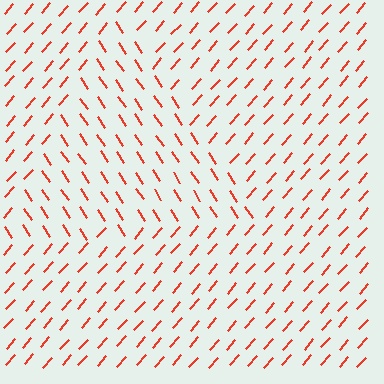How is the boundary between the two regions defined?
The boundary is defined purely by a change in line orientation (approximately 74 degrees difference). All lines are the same color and thickness.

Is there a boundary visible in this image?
Yes, there is a texture boundary formed by a change in line orientation.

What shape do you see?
I see a triangle.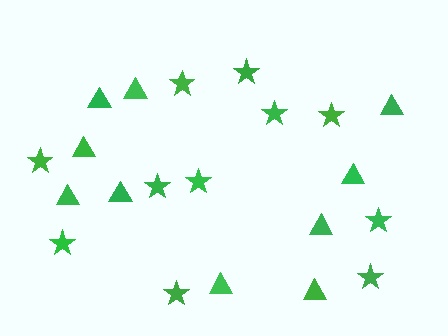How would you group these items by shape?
There are 2 groups: one group of triangles (10) and one group of stars (11).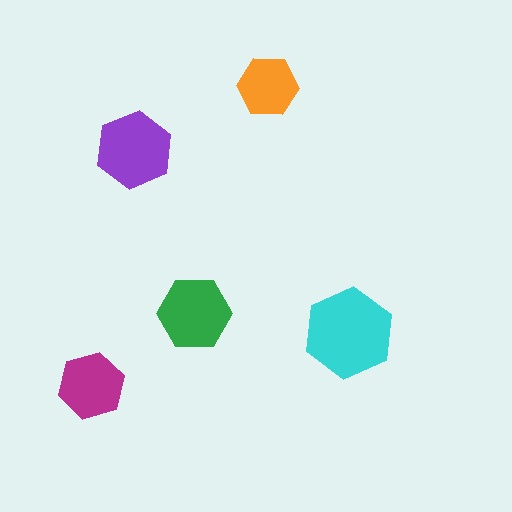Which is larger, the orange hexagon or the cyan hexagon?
The cyan one.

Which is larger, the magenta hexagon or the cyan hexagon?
The cyan one.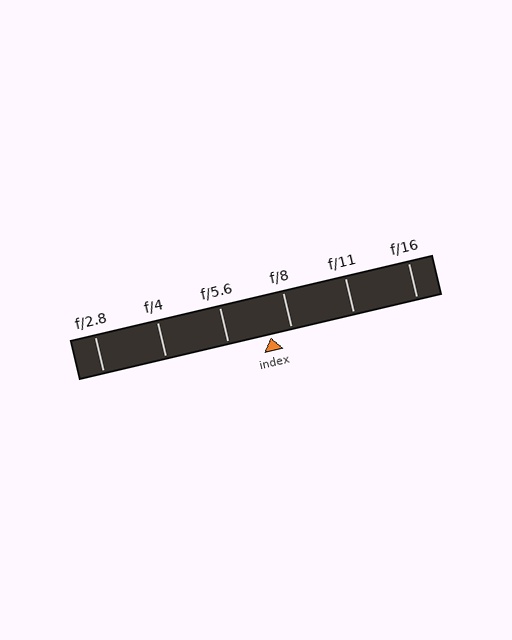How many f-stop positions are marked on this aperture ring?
There are 6 f-stop positions marked.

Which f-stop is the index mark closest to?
The index mark is closest to f/8.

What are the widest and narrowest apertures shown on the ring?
The widest aperture shown is f/2.8 and the narrowest is f/16.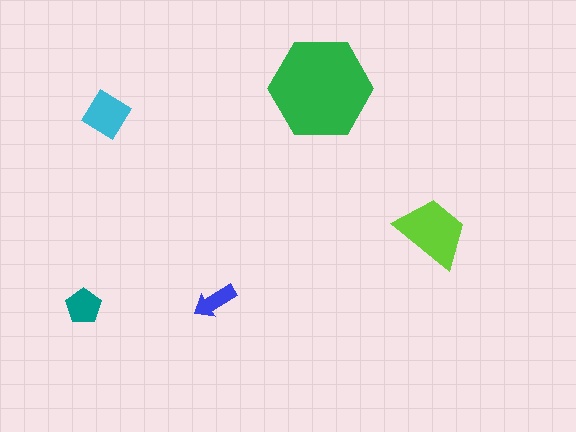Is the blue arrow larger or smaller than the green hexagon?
Smaller.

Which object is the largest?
The green hexagon.